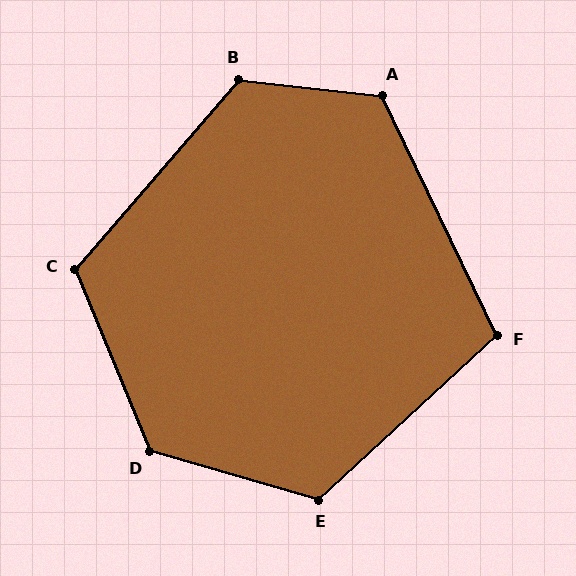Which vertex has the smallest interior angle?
F, at approximately 107 degrees.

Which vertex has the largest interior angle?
D, at approximately 128 degrees.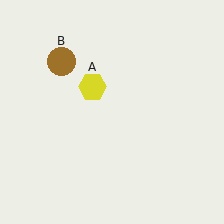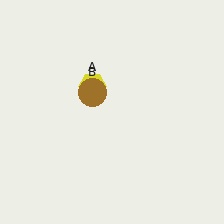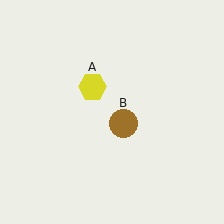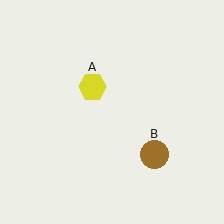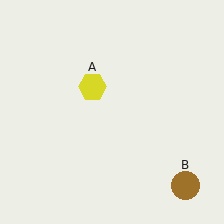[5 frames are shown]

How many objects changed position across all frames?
1 object changed position: brown circle (object B).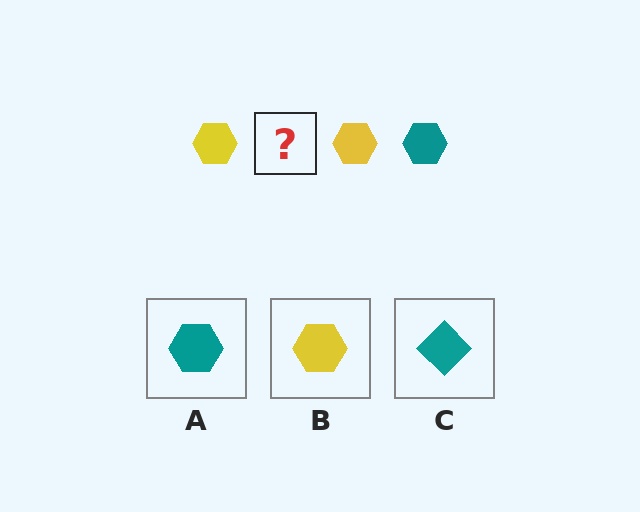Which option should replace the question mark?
Option A.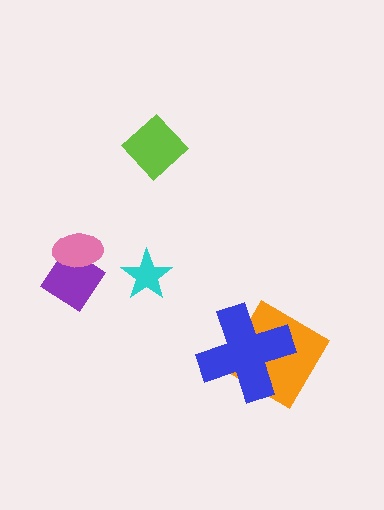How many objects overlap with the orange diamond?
1 object overlaps with the orange diamond.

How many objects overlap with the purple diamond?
1 object overlaps with the purple diamond.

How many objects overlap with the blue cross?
1 object overlaps with the blue cross.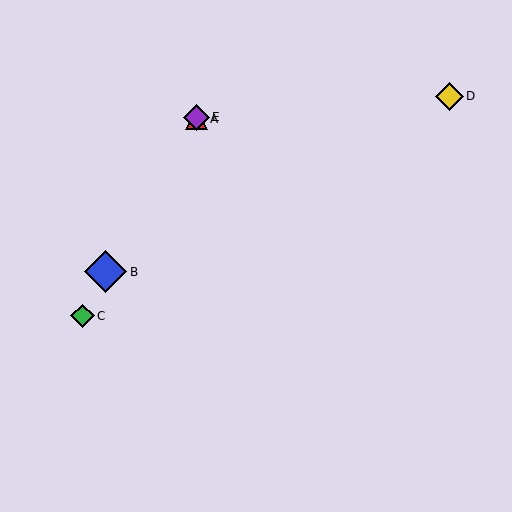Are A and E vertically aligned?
Yes, both are at x≈196.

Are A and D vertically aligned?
No, A is at x≈196 and D is at x≈449.